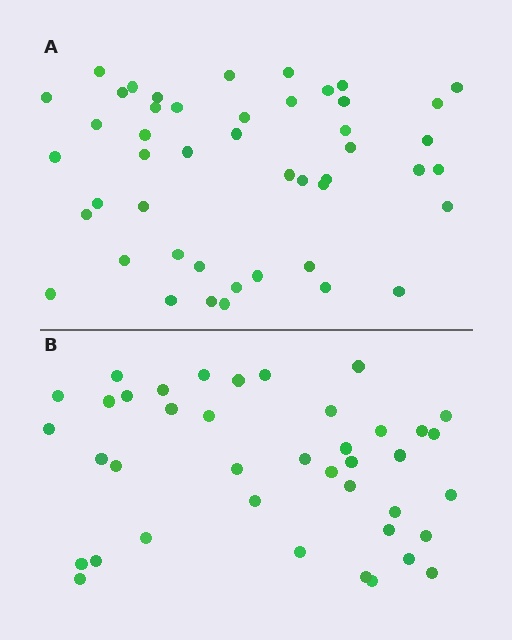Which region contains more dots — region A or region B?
Region A (the top region) has more dots.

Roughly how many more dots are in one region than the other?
Region A has roughly 8 or so more dots than region B.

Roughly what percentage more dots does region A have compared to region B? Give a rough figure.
About 20% more.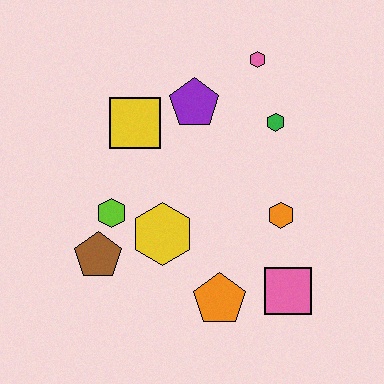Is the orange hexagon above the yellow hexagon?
Yes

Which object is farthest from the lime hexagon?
The pink hexagon is farthest from the lime hexagon.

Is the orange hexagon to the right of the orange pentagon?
Yes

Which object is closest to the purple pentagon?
The yellow square is closest to the purple pentagon.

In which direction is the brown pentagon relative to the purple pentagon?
The brown pentagon is below the purple pentagon.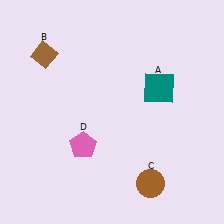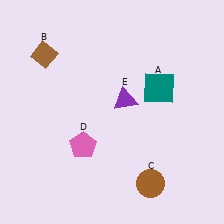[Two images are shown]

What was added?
A purple triangle (E) was added in Image 2.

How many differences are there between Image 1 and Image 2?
There is 1 difference between the two images.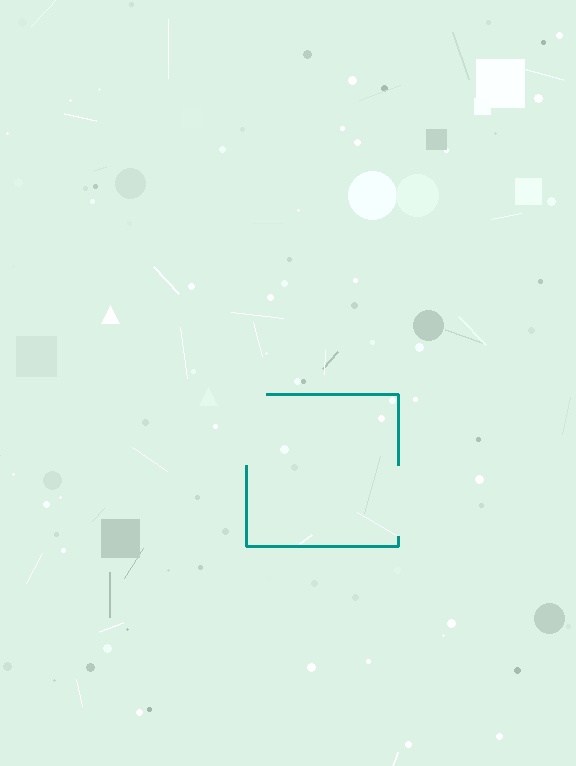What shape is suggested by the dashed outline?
The dashed outline suggests a square.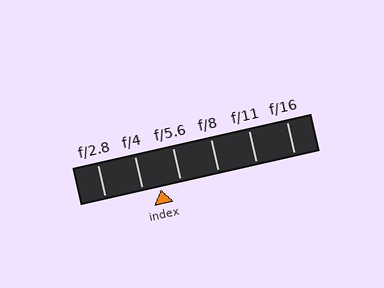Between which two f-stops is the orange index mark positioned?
The index mark is between f/4 and f/5.6.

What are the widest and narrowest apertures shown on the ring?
The widest aperture shown is f/2.8 and the narrowest is f/16.